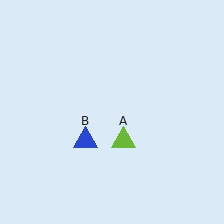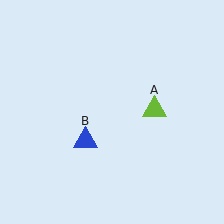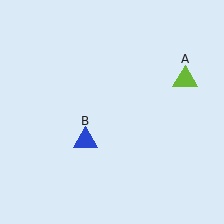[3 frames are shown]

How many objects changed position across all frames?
1 object changed position: lime triangle (object A).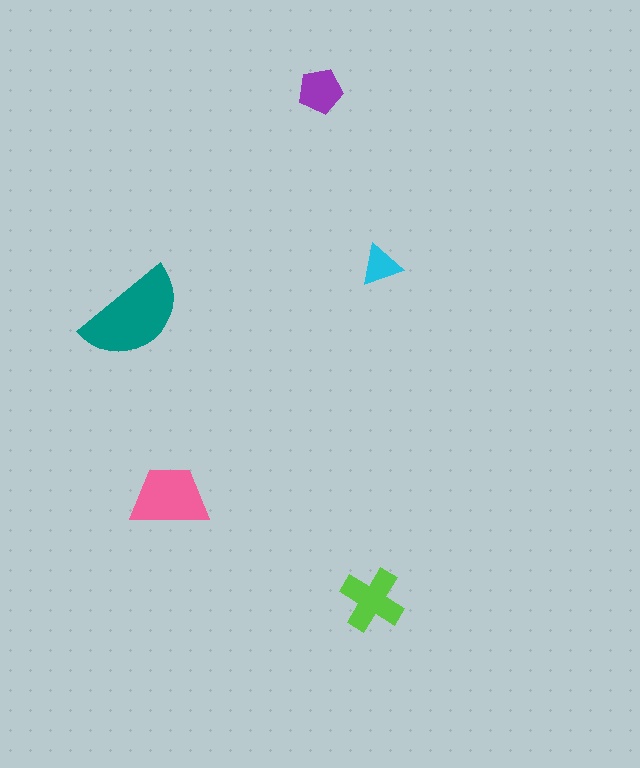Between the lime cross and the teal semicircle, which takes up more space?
The teal semicircle.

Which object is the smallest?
The cyan triangle.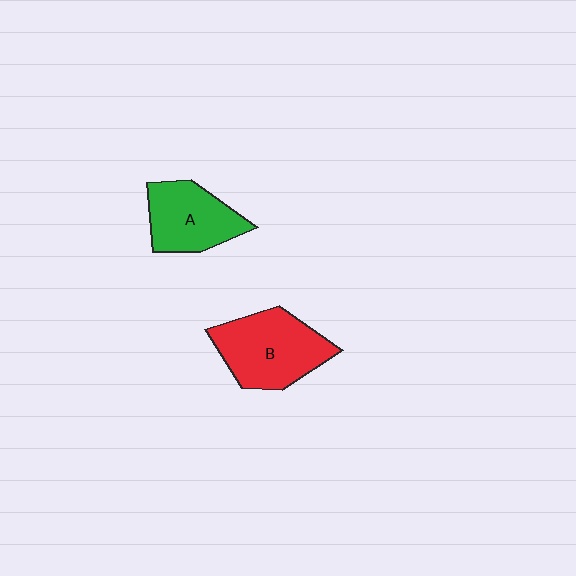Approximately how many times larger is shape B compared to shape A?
Approximately 1.3 times.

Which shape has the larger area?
Shape B (red).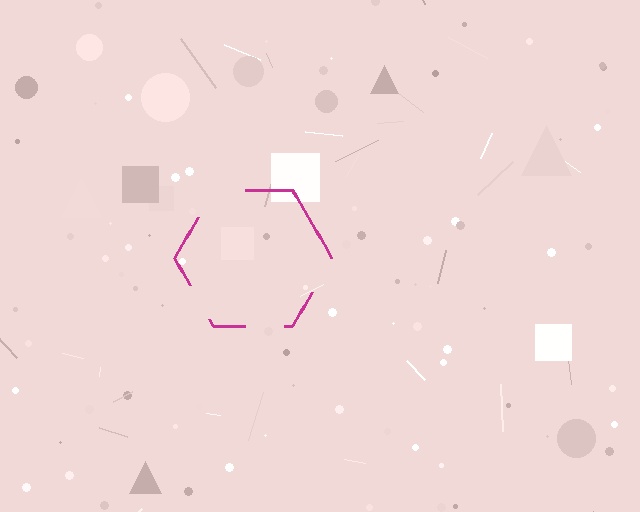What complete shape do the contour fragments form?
The contour fragments form a hexagon.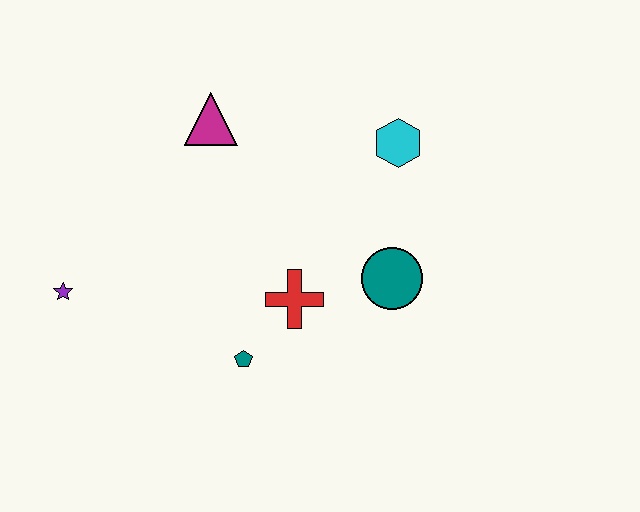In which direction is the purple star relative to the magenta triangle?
The purple star is below the magenta triangle.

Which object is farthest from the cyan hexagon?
The purple star is farthest from the cyan hexagon.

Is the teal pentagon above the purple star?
No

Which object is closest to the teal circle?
The red cross is closest to the teal circle.